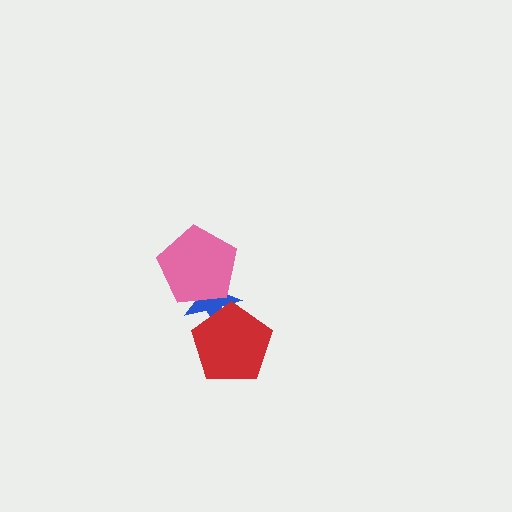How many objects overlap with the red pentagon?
1 object overlaps with the red pentagon.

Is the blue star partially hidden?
Yes, it is partially covered by another shape.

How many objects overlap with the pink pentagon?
1 object overlaps with the pink pentagon.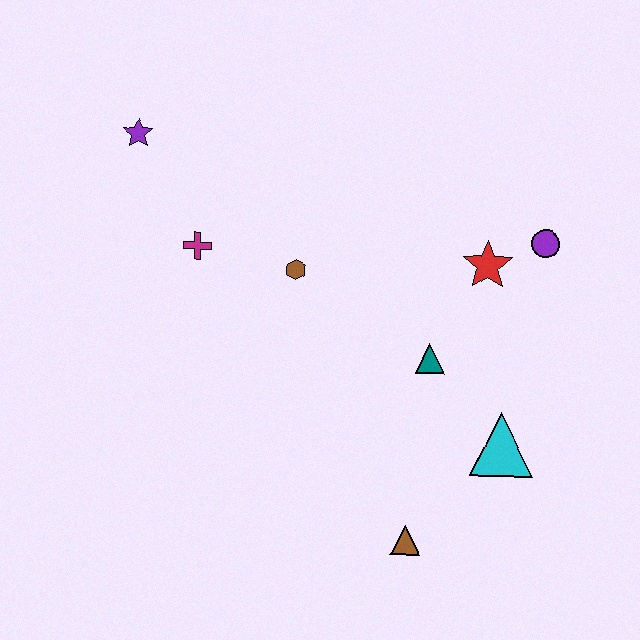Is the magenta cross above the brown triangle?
Yes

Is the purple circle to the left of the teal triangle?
No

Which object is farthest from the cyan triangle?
The purple star is farthest from the cyan triangle.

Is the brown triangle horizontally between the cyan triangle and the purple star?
Yes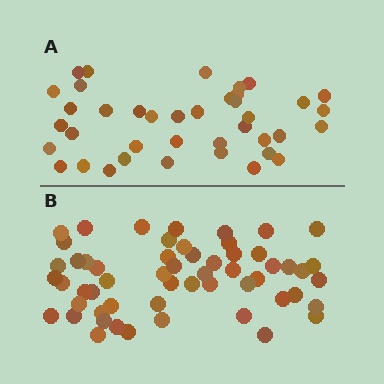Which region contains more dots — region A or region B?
Region B (the bottom region) has more dots.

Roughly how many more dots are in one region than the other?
Region B has approximately 15 more dots than region A.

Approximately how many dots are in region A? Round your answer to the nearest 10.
About 40 dots. (The exact count is 39, which rounds to 40.)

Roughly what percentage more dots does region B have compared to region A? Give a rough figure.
About 45% more.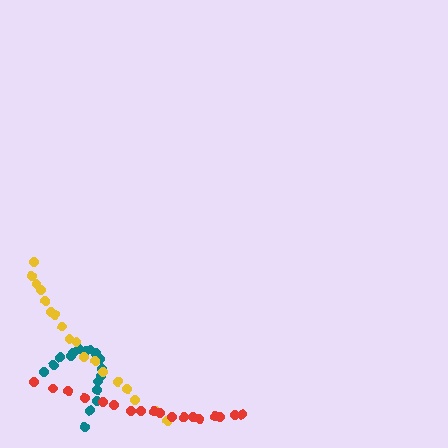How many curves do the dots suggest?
There are 3 distinct paths.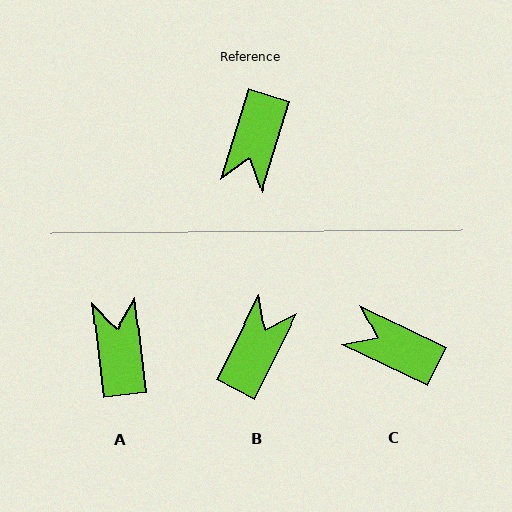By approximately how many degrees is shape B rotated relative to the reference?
Approximately 170 degrees counter-clockwise.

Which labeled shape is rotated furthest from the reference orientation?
B, about 170 degrees away.